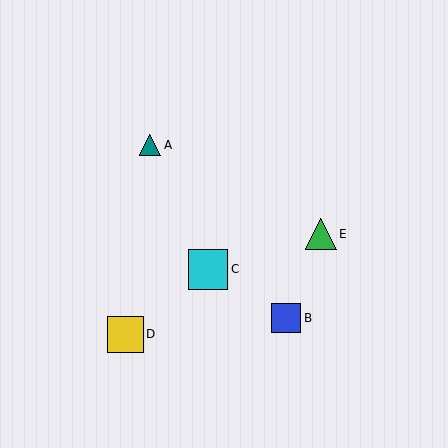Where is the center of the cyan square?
The center of the cyan square is at (208, 269).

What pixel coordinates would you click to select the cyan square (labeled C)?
Click at (208, 269) to select the cyan square C.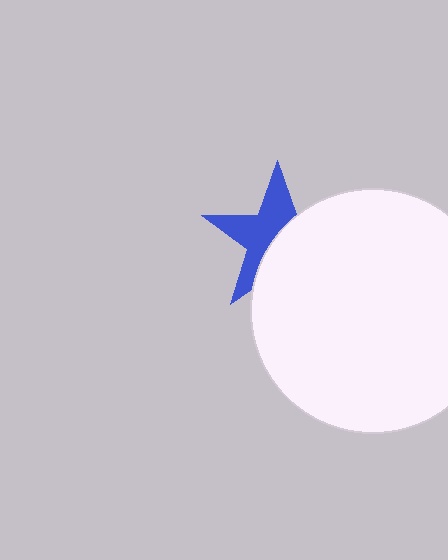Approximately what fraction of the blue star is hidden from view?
Roughly 49% of the blue star is hidden behind the white circle.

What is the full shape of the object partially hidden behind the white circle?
The partially hidden object is a blue star.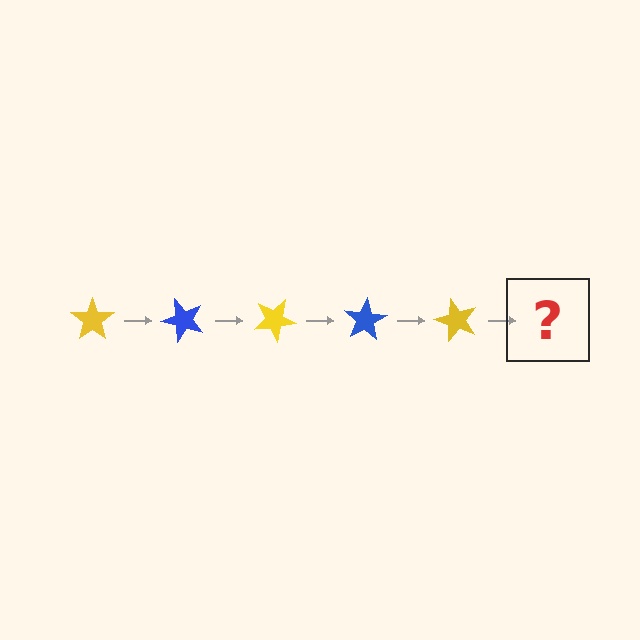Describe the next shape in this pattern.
It should be a blue star, rotated 250 degrees from the start.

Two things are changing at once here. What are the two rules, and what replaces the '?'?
The two rules are that it rotates 50 degrees each step and the color cycles through yellow and blue. The '?' should be a blue star, rotated 250 degrees from the start.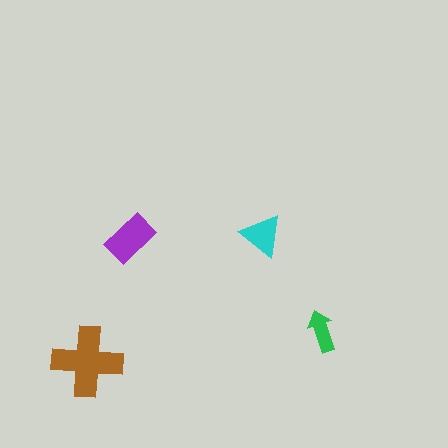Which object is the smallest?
The green arrow.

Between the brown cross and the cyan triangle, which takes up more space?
The brown cross.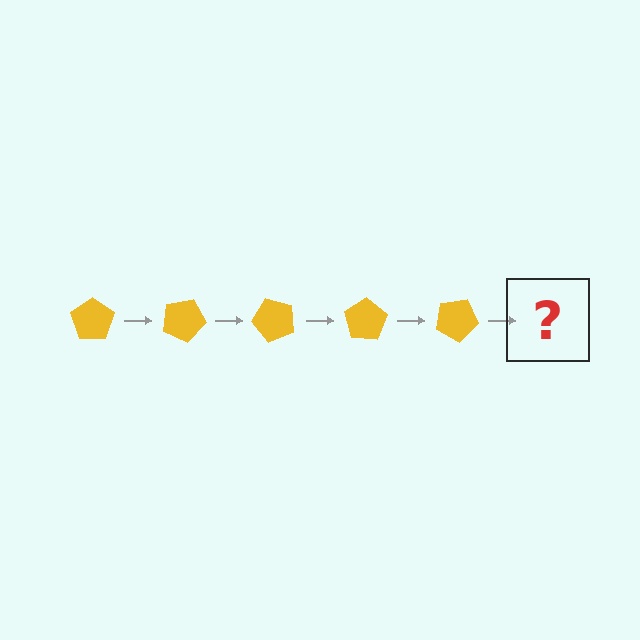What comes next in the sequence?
The next element should be a yellow pentagon rotated 125 degrees.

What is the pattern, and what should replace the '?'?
The pattern is that the pentagon rotates 25 degrees each step. The '?' should be a yellow pentagon rotated 125 degrees.